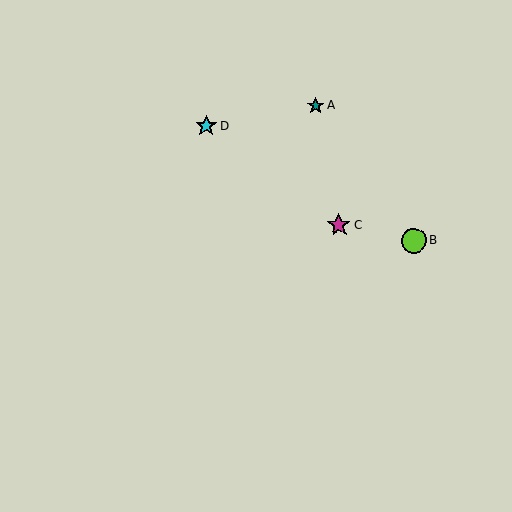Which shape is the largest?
The lime circle (labeled B) is the largest.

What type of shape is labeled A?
Shape A is a teal star.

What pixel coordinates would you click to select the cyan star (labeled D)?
Click at (207, 126) to select the cyan star D.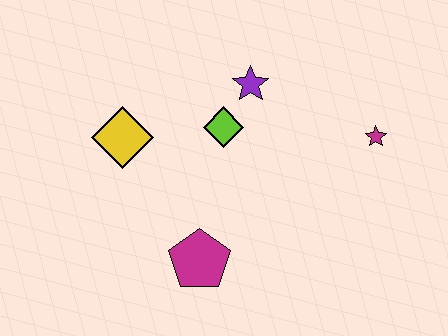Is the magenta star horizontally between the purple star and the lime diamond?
No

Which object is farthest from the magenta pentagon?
The magenta star is farthest from the magenta pentagon.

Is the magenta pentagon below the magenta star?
Yes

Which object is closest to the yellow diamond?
The lime diamond is closest to the yellow diamond.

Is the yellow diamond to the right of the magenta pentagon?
No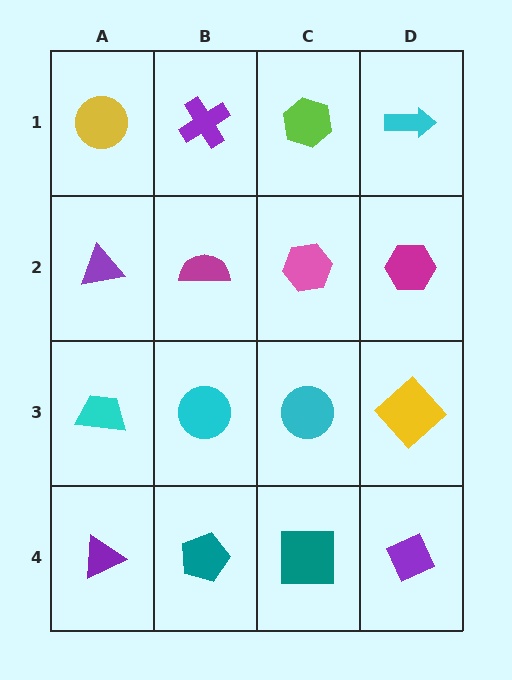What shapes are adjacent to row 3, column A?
A purple triangle (row 2, column A), a purple triangle (row 4, column A), a cyan circle (row 3, column B).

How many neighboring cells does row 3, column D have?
3.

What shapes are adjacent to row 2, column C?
A lime hexagon (row 1, column C), a cyan circle (row 3, column C), a magenta semicircle (row 2, column B), a magenta hexagon (row 2, column D).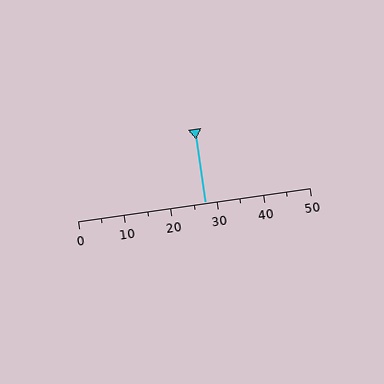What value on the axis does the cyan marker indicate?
The marker indicates approximately 27.5.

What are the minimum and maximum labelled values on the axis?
The axis runs from 0 to 50.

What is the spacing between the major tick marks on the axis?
The major ticks are spaced 10 apart.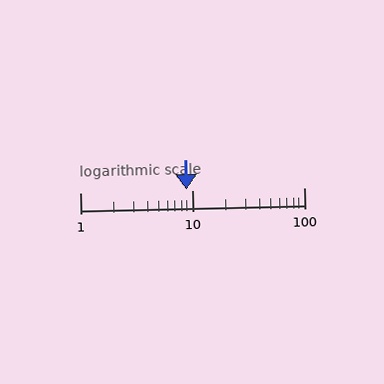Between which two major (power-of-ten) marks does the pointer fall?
The pointer is between 1 and 10.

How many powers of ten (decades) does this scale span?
The scale spans 2 decades, from 1 to 100.